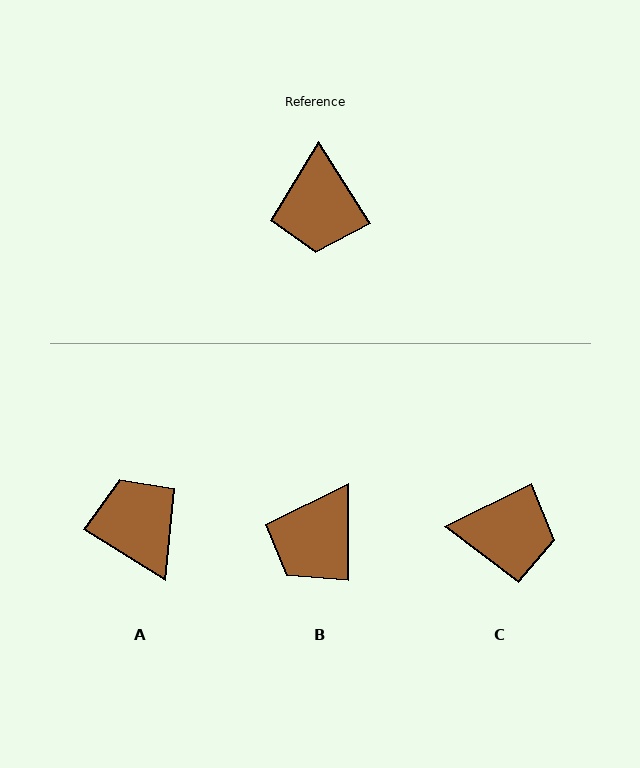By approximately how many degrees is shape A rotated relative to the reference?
Approximately 154 degrees clockwise.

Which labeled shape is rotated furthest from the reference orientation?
A, about 154 degrees away.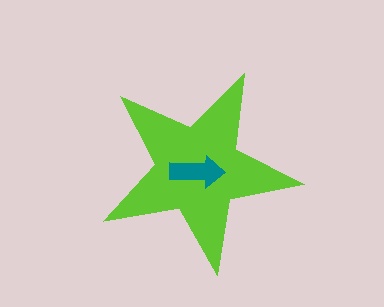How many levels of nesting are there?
2.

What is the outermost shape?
The lime star.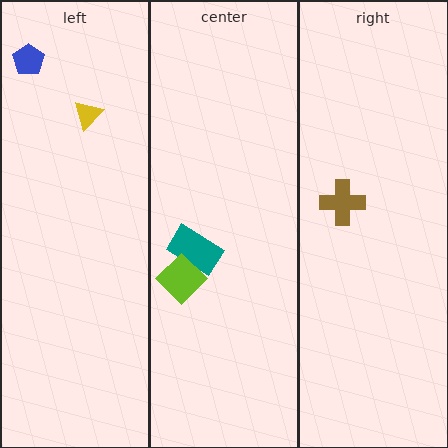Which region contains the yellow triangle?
The left region.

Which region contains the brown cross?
The right region.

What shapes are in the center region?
The teal rectangle, the lime diamond.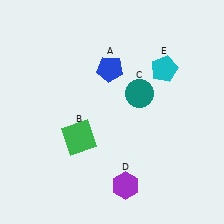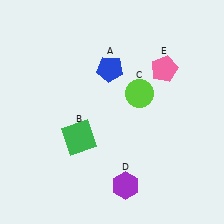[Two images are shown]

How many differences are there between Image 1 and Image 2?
There are 2 differences between the two images.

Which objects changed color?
C changed from teal to lime. E changed from cyan to pink.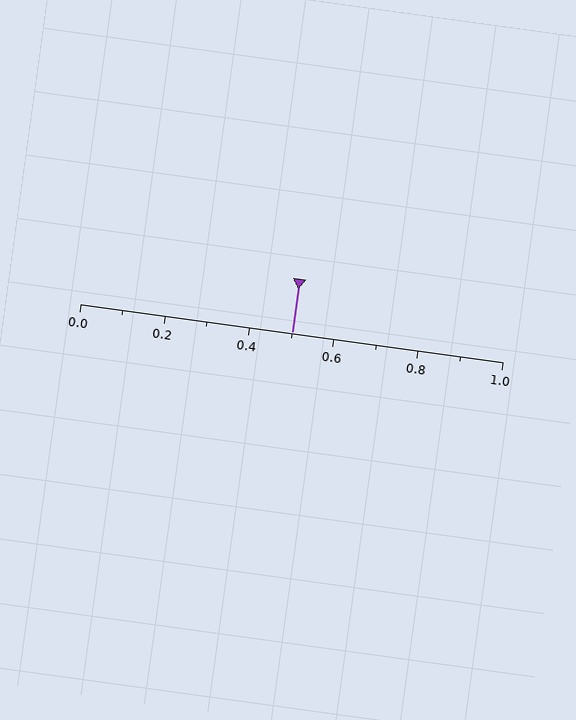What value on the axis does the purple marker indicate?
The marker indicates approximately 0.5.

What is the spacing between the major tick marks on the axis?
The major ticks are spaced 0.2 apart.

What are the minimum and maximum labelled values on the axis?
The axis runs from 0.0 to 1.0.